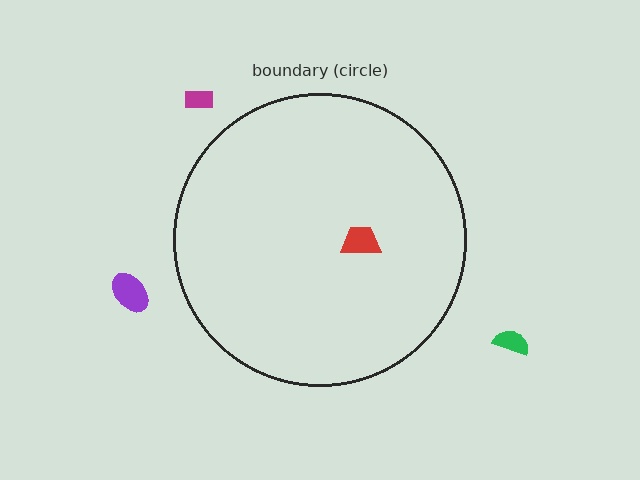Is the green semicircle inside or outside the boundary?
Outside.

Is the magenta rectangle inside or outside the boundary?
Outside.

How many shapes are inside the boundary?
1 inside, 3 outside.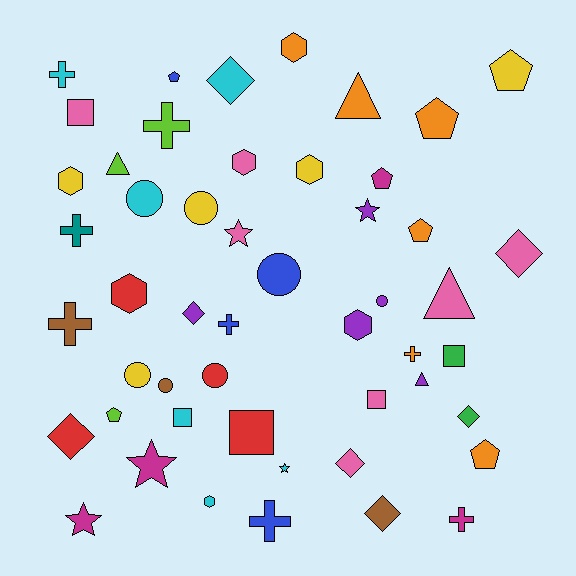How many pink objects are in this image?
There are 7 pink objects.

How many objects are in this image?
There are 50 objects.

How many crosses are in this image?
There are 8 crosses.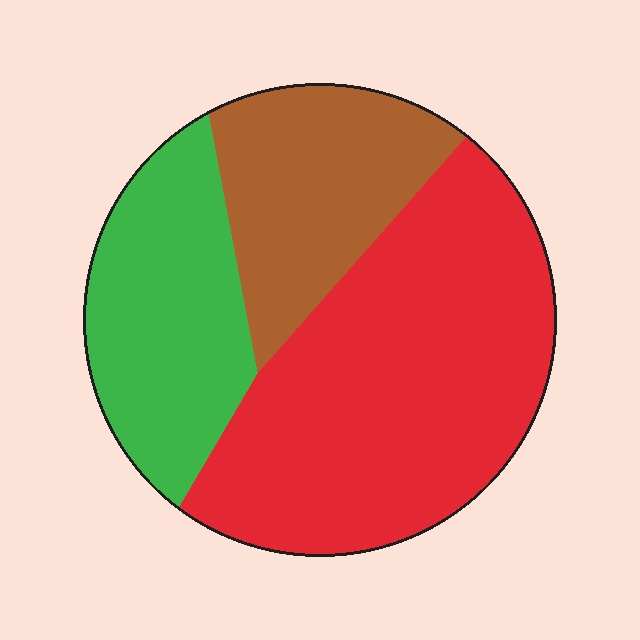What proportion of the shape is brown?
Brown takes up about one quarter (1/4) of the shape.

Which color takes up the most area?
Red, at roughly 50%.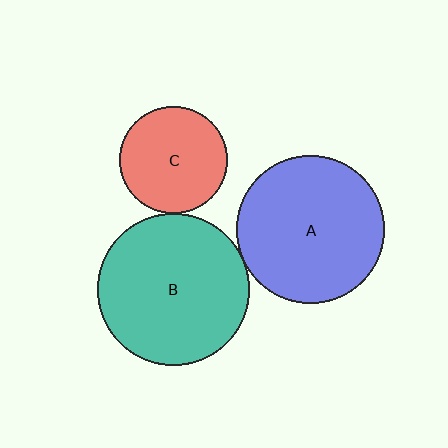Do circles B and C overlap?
Yes.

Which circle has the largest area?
Circle B (teal).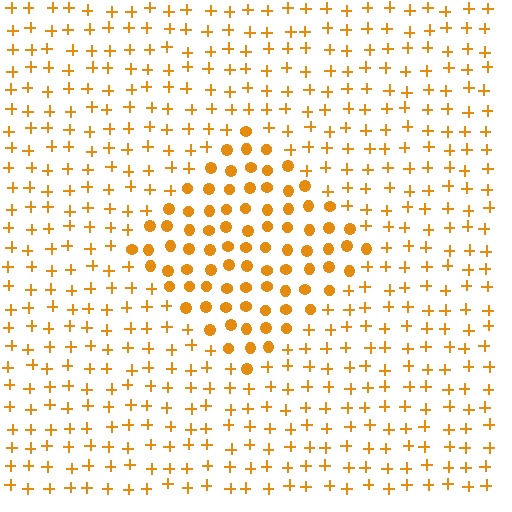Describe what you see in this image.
The image is filled with small orange elements arranged in a uniform grid. A diamond-shaped region contains circles, while the surrounding area contains plus signs. The boundary is defined purely by the change in element shape.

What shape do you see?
I see a diamond.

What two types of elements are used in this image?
The image uses circles inside the diamond region and plus signs outside it.